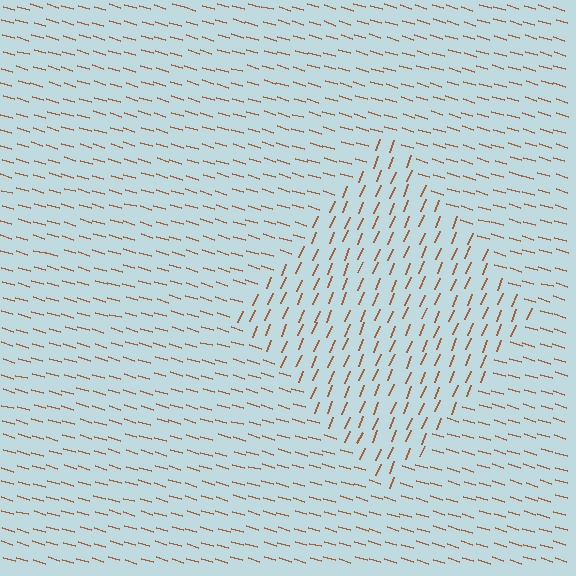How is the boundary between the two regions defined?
The boundary is defined purely by a change in line orientation (approximately 84 degrees difference). All lines are the same color and thickness.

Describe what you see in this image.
The image is filled with small brown line segments. A diamond region in the image has lines oriented differently from the surrounding lines, creating a visible texture boundary.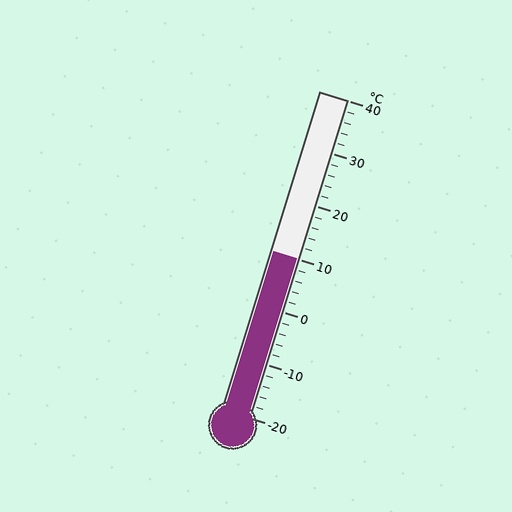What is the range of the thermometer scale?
The thermometer scale ranges from -20°C to 40°C.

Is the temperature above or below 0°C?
The temperature is above 0°C.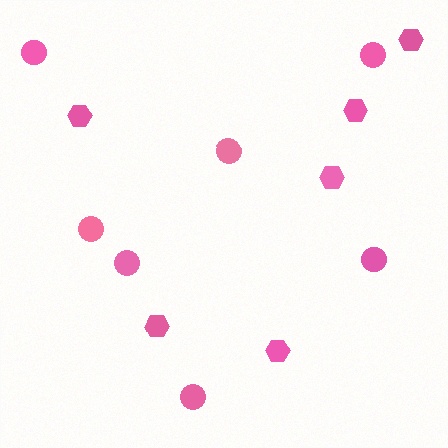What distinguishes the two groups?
There are 2 groups: one group of circles (7) and one group of hexagons (6).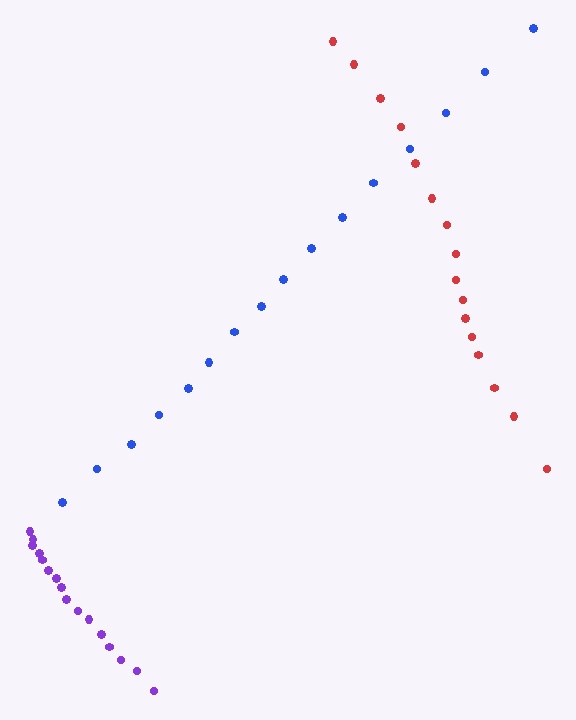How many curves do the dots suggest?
There are 3 distinct paths.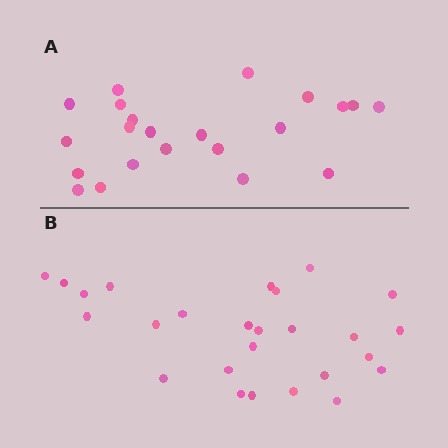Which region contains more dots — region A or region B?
Region B (the bottom region) has more dots.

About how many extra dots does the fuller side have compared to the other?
Region B has about 4 more dots than region A.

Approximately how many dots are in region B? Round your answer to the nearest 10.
About 30 dots. (The exact count is 26, which rounds to 30.)